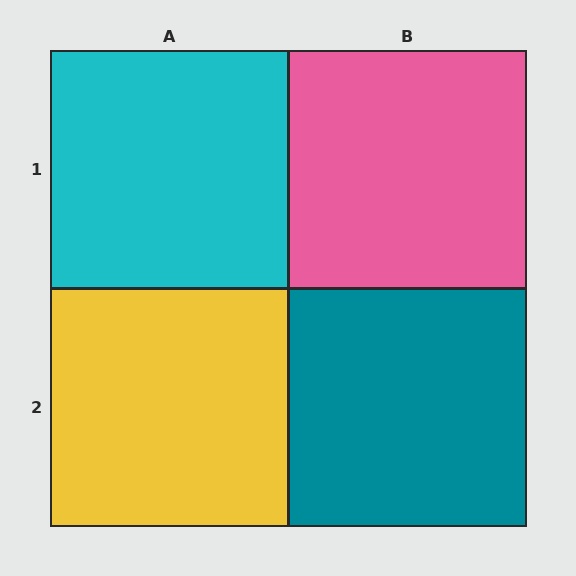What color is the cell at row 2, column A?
Yellow.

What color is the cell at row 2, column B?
Teal.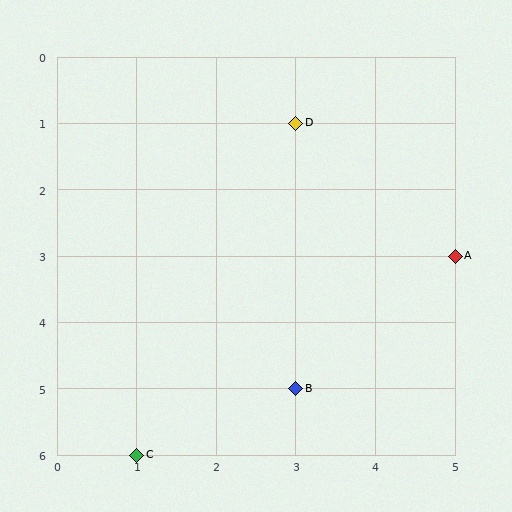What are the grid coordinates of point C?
Point C is at grid coordinates (1, 6).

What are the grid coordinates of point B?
Point B is at grid coordinates (3, 5).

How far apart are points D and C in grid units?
Points D and C are 2 columns and 5 rows apart (about 5.4 grid units diagonally).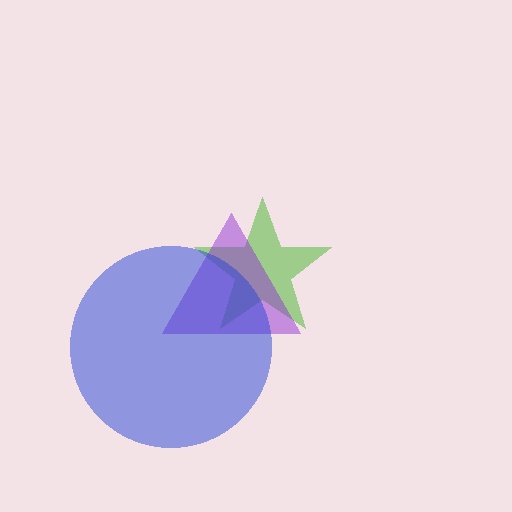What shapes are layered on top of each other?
The layered shapes are: a lime star, a purple triangle, a blue circle.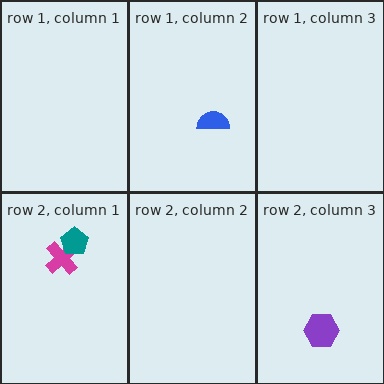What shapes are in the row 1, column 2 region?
The blue semicircle.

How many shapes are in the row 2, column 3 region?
1.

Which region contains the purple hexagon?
The row 2, column 3 region.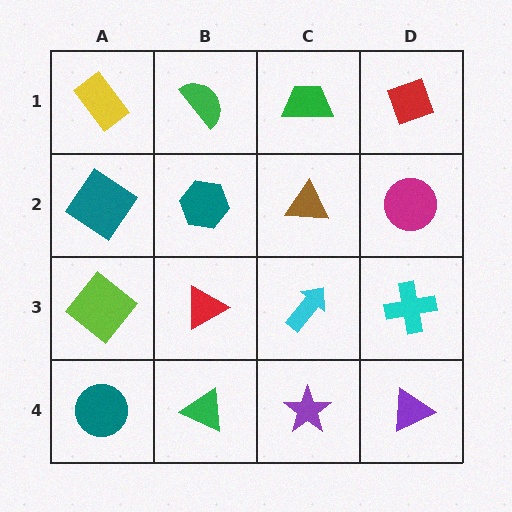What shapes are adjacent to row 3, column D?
A magenta circle (row 2, column D), a purple triangle (row 4, column D), a cyan arrow (row 3, column C).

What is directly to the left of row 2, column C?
A teal hexagon.